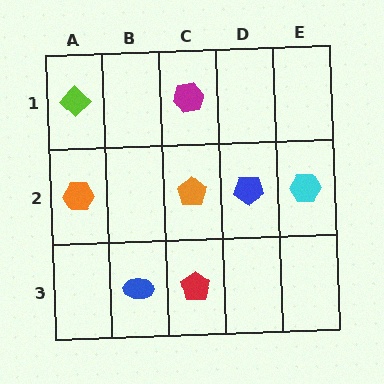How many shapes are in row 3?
2 shapes.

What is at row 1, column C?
A magenta hexagon.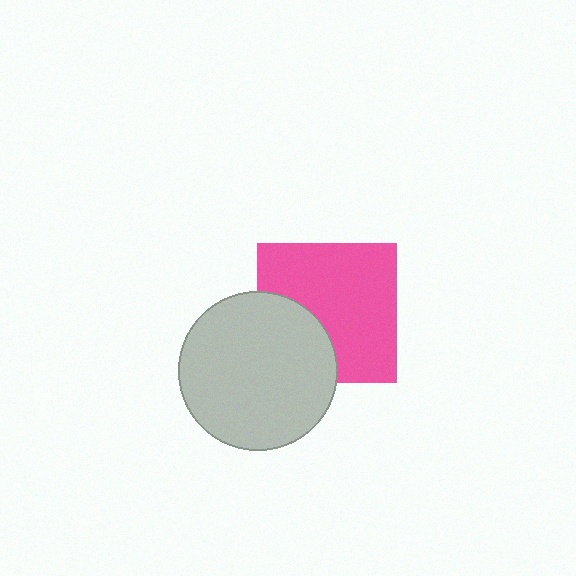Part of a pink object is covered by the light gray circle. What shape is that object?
It is a square.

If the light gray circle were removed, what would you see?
You would see the complete pink square.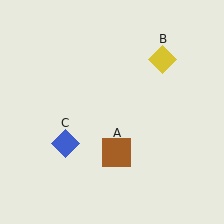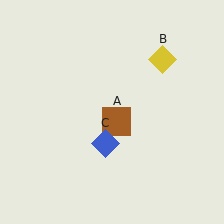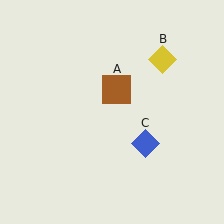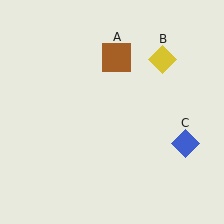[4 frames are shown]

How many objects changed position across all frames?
2 objects changed position: brown square (object A), blue diamond (object C).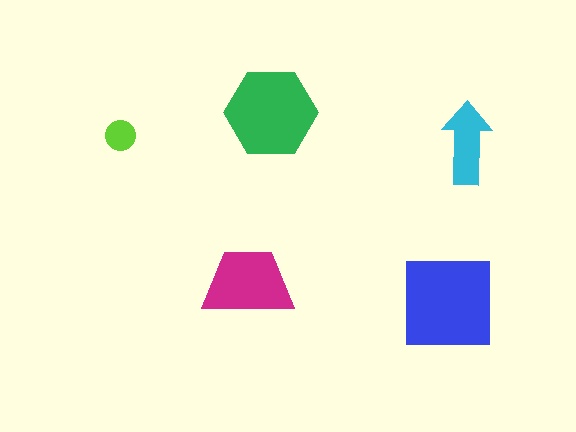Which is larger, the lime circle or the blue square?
The blue square.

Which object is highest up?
The green hexagon is topmost.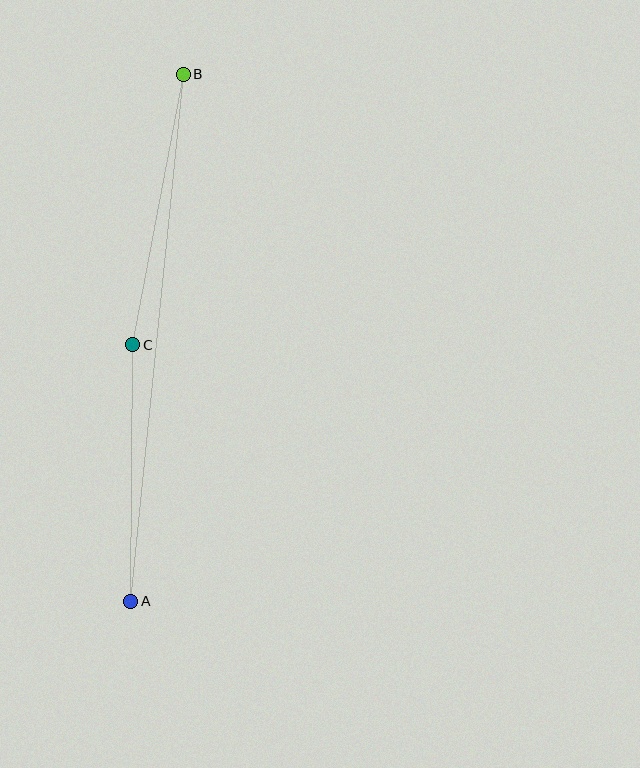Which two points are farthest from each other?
Points A and B are farthest from each other.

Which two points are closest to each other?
Points A and C are closest to each other.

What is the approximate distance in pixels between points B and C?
The distance between B and C is approximately 275 pixels.